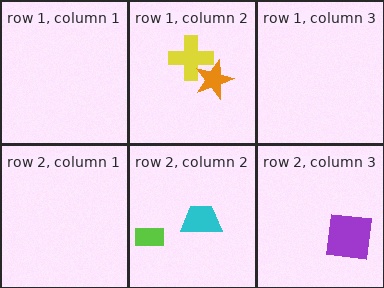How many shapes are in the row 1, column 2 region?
2.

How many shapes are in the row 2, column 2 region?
2.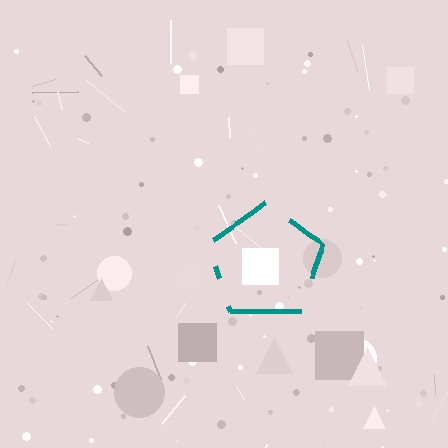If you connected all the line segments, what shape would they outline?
They would outline a pentagon.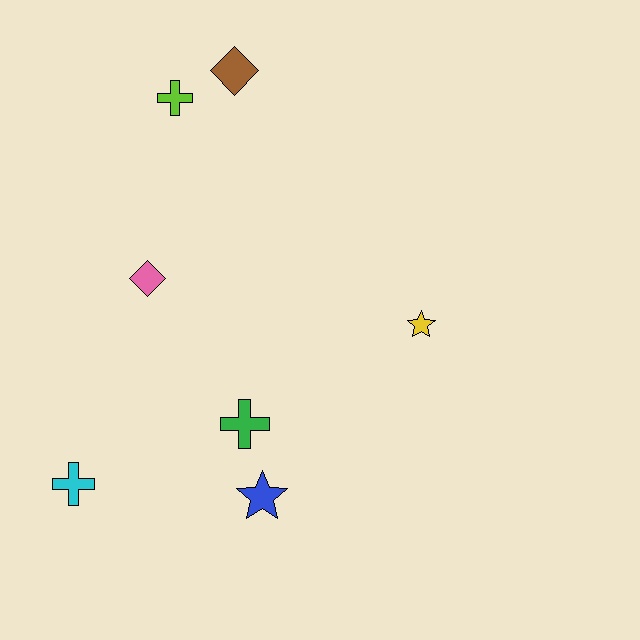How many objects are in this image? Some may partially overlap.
There are 7 objects.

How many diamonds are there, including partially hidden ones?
There are 2 diamonds.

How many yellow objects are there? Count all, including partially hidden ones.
There is 1 yellow object.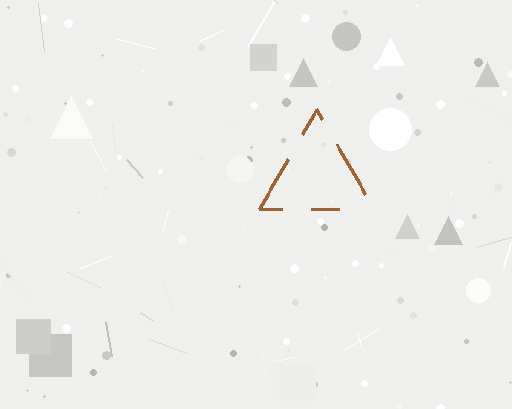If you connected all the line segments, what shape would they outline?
They would outline a triangle.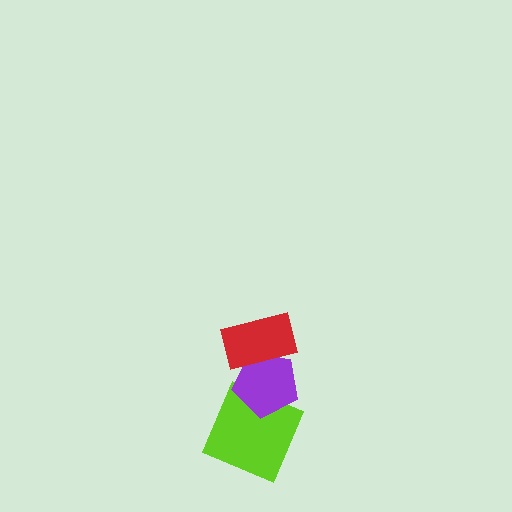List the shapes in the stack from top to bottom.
From top to bottom: the red rectangle, the purple pentagon, the lime square.